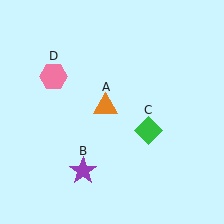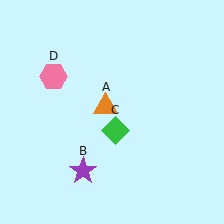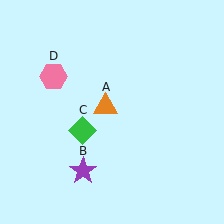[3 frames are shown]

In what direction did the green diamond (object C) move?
The green diamond (object C) moved left.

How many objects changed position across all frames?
1 object changed position: green diamond (object C).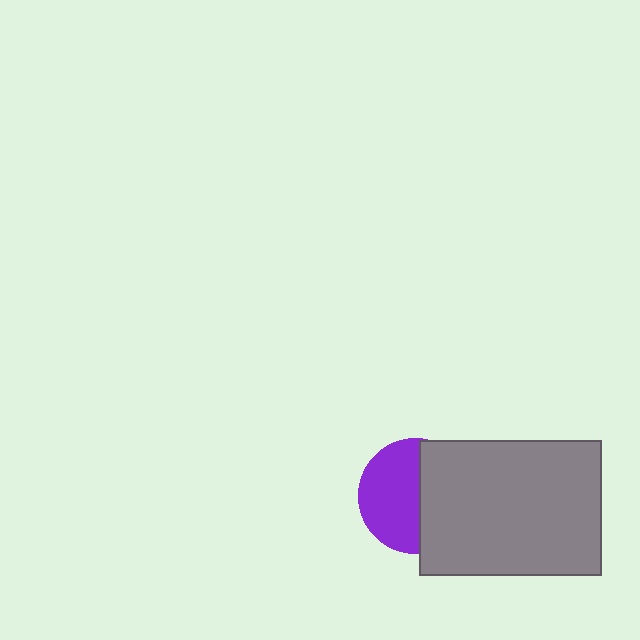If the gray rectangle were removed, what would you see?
You would see the complete purple circle.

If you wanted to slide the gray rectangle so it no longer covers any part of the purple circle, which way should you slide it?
Slide it right — that is the most direct way to separate the two shapes.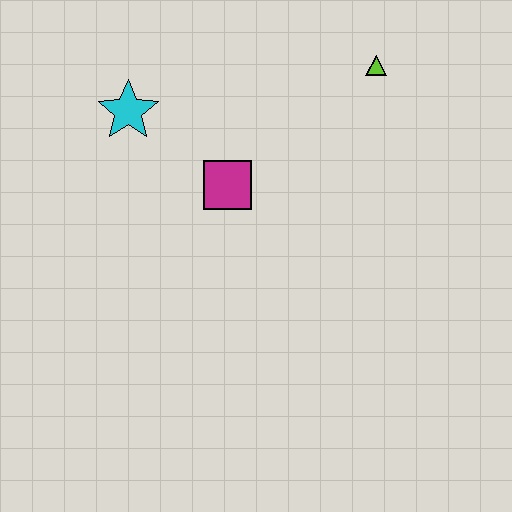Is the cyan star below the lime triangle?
Yes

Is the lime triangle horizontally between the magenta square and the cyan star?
No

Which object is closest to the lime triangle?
The magenta square is closest to the lime triangle.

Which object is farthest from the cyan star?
The lime triangle is farthest from the cyan star.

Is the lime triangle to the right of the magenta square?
Yes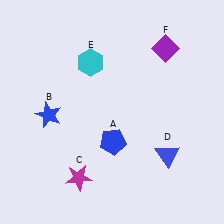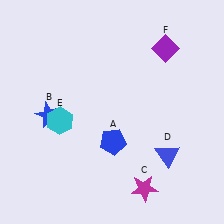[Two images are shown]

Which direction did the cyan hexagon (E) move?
The cyan hexagon (E) moved down.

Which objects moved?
The objects that moved are: the magenta star (C), the cyan hexagon (E).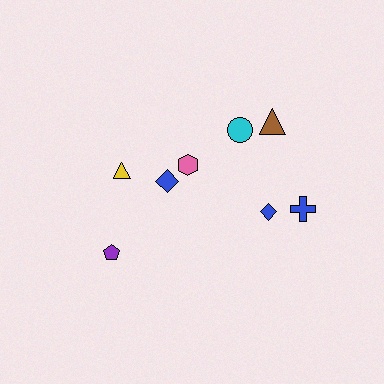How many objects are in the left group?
There are 3 objects.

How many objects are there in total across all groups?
There are 8 objects.